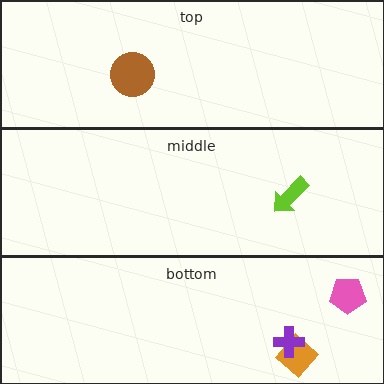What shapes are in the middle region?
The lime arrow.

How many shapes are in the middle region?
1.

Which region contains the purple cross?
The bottom region.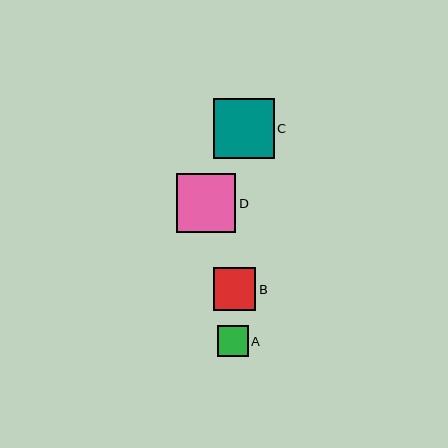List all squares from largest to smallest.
From largest to smallest: C, D, B, A.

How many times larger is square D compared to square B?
Square D is approximately 1.4 times the size of square B.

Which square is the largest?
Square C is the largest with a size of approximately 61 pixels.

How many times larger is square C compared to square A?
Square C is approximately 2.0 times the size of square A.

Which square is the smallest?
Square A is the smallest with a size of approximately 31 pixels.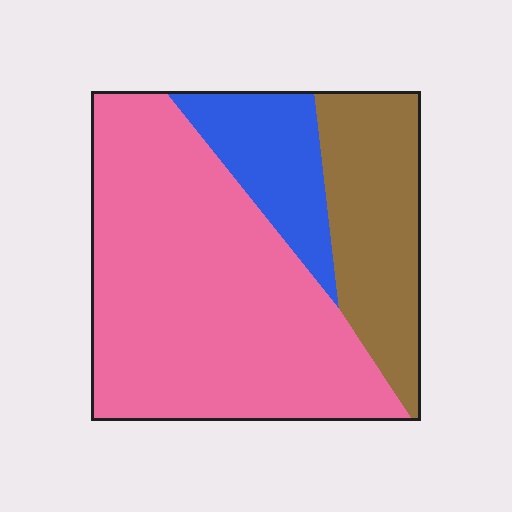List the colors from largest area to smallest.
From largest to smallest: pink, brown, blue.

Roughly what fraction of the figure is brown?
Brown covers around 25% of the figure.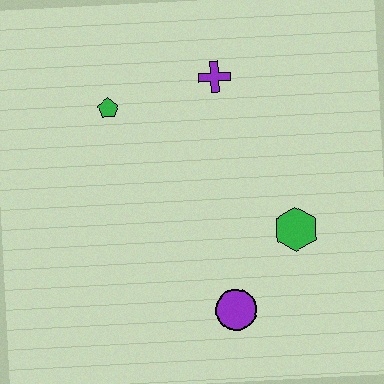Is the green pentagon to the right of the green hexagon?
No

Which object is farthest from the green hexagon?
The green pentagon is farthest from the green hexagon.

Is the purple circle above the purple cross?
No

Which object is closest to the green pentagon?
The purple cross is closest to the green pentagon.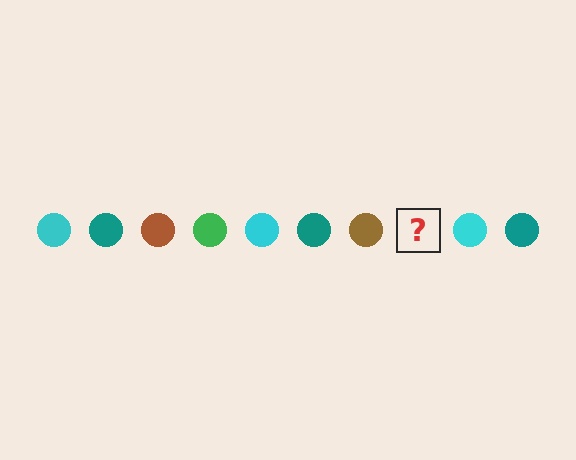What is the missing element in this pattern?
The missing element is a green circle.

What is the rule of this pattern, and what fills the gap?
The rule is that the pattern cycles through cyan, teal, brown, green circles. The gap should be filled with a green circle.